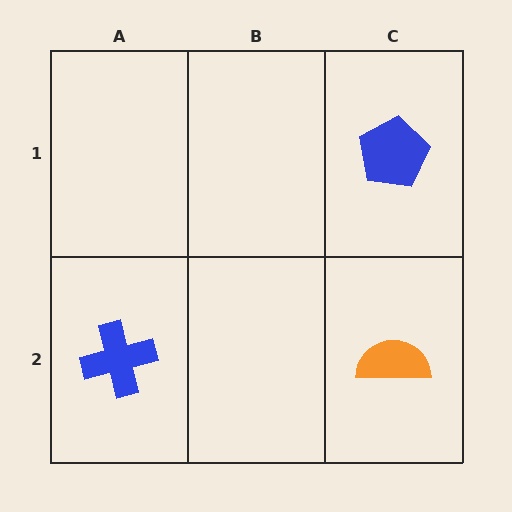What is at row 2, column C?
An orange semicircle.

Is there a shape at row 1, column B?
No, that cell is empty.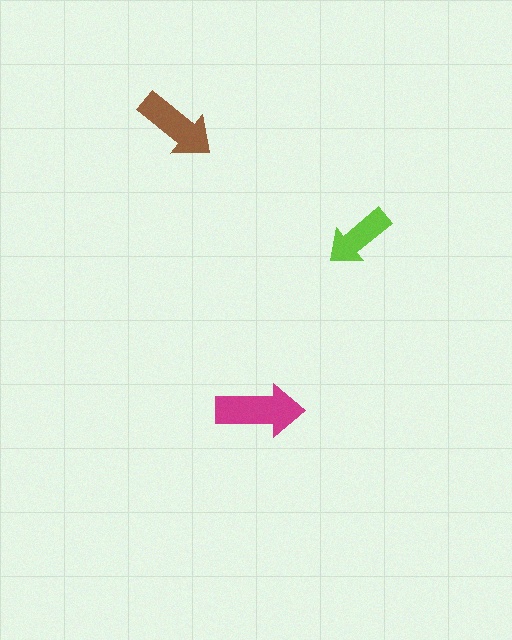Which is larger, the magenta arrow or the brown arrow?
The magenta one.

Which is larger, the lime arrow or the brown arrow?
The brown one.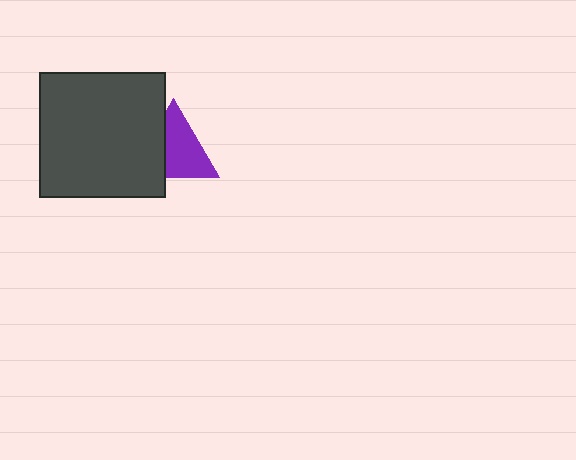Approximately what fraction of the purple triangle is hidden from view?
Roughly 34% of the purple triangle is hidden behind the dark gray square.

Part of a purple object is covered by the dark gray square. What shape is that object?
It is a triangle.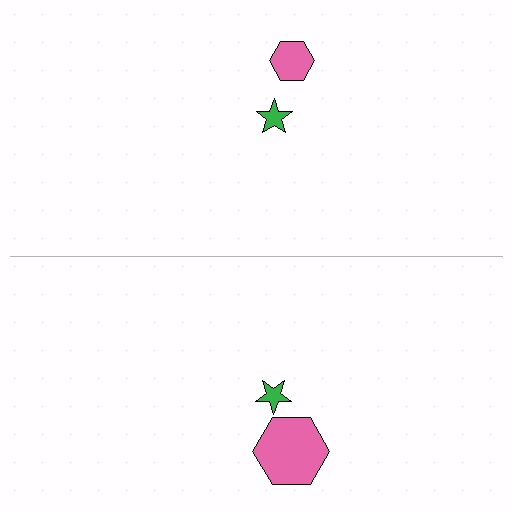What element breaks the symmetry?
The pink hexagon on the bottom side has a different size than its mirror counterpart.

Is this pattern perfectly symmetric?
No, the pattern is not perfectly symmetric. The pink hexagon on the bottom side has a different size than its mirror counterpart.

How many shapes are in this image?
There are 4 shapes in this image.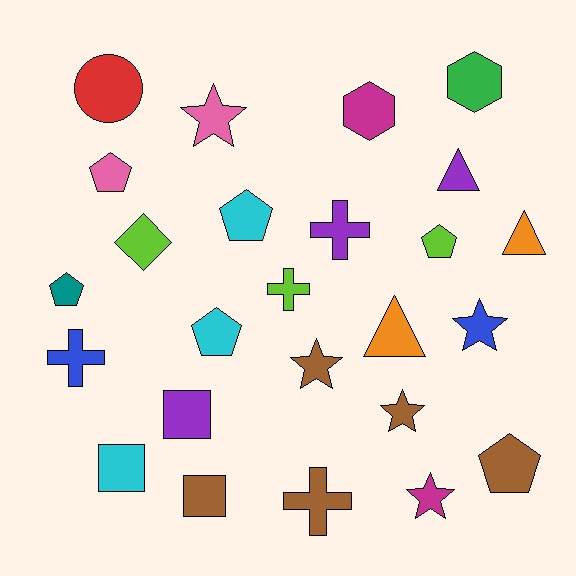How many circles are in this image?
There is 1 circle.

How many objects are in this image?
There are 25 objects.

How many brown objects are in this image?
There are 5 brown objects.